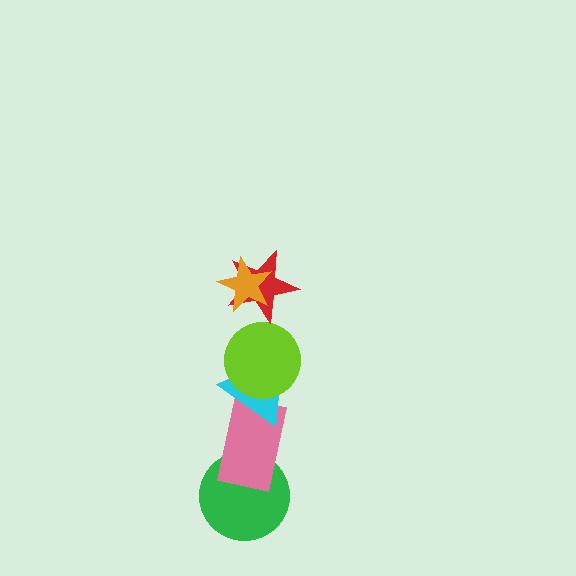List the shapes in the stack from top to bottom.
From top to bottom: the orange star, the red star, the lime circle, the cyan triangle, the pink rectangle, the green circle.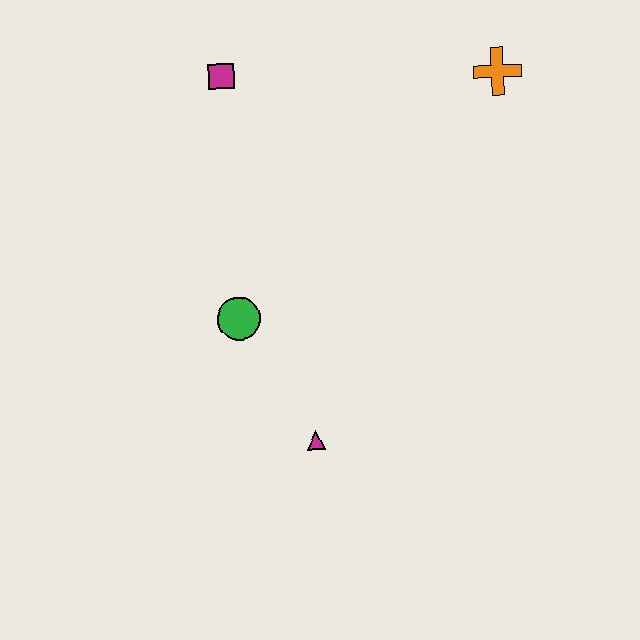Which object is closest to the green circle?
The magenta triangle is closest to the green circle.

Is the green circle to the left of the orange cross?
Yes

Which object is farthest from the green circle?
The orange cross is farthest from the green circle.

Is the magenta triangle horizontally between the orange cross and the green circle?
Yes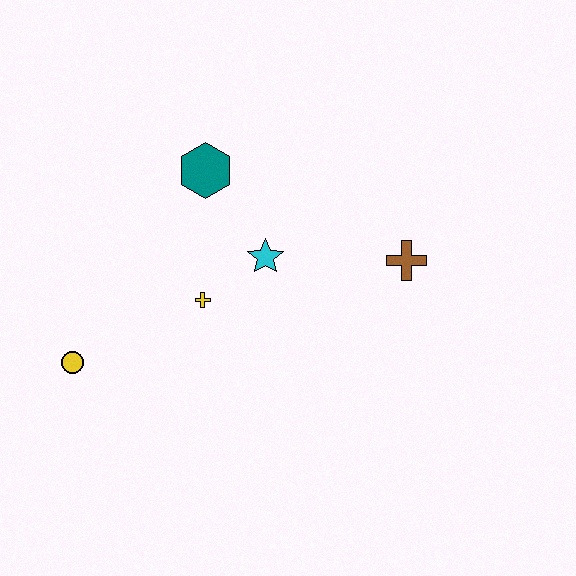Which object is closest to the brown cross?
The cyan star is closest to the brown cross.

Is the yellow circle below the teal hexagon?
Yes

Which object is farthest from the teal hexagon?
The yellow circle is farthest from the teal hexagon.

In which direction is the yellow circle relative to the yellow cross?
The yellow circle is to the left of the yellow cross.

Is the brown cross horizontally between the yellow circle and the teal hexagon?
No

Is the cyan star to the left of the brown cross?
Yes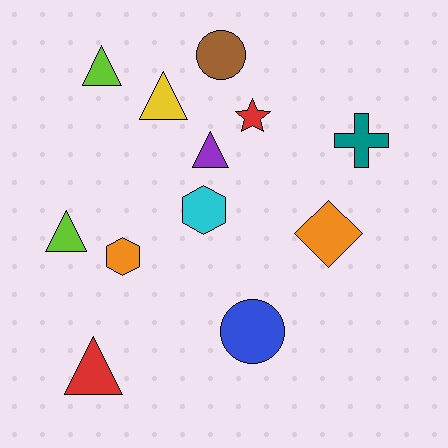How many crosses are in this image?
There is 1 cross.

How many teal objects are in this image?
There is 1 teal object.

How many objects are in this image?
There are 12 objects.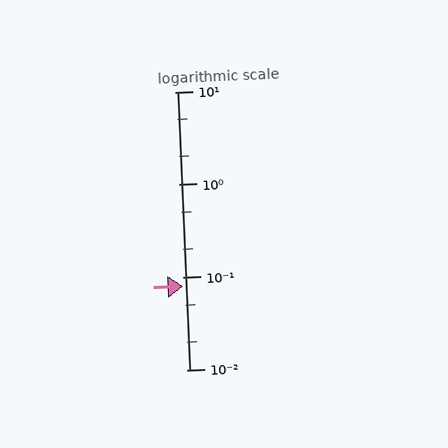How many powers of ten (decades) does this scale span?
The scale spans 3 decades, from 0.01 to 10.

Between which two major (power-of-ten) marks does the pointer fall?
The pointer is between 0.01 and 0.1.